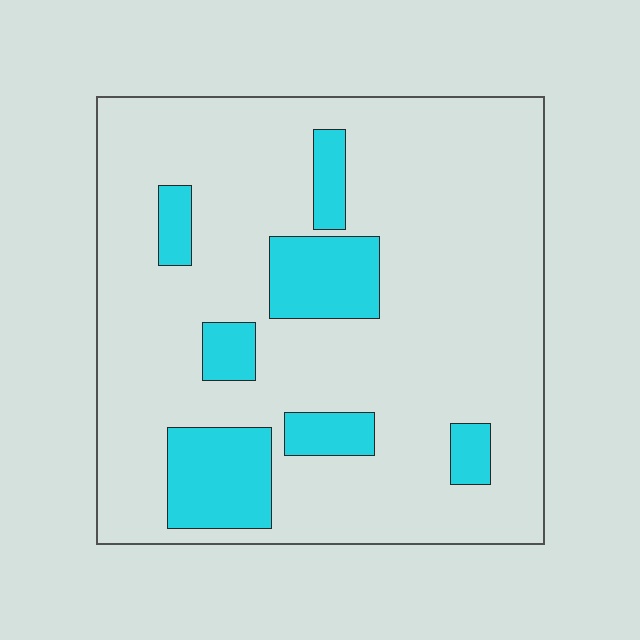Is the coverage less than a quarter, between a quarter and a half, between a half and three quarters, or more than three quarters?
Less than a quarter.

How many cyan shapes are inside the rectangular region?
7.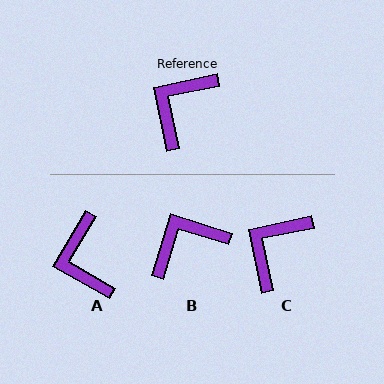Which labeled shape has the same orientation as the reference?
C.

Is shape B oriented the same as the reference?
No, it is off by about 29 degrees.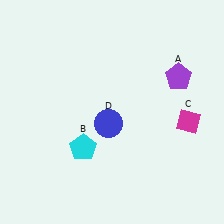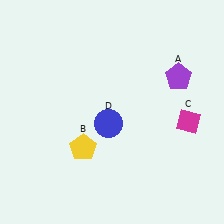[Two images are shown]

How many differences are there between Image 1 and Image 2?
There is 1 difference between the two images.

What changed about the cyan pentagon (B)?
In Image 1, B is cyan. In Image 2, it changed to yellow.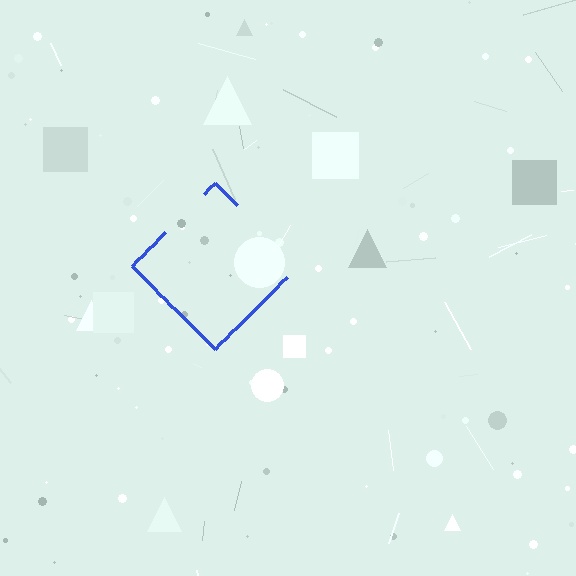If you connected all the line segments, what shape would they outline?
They would outline a diamond.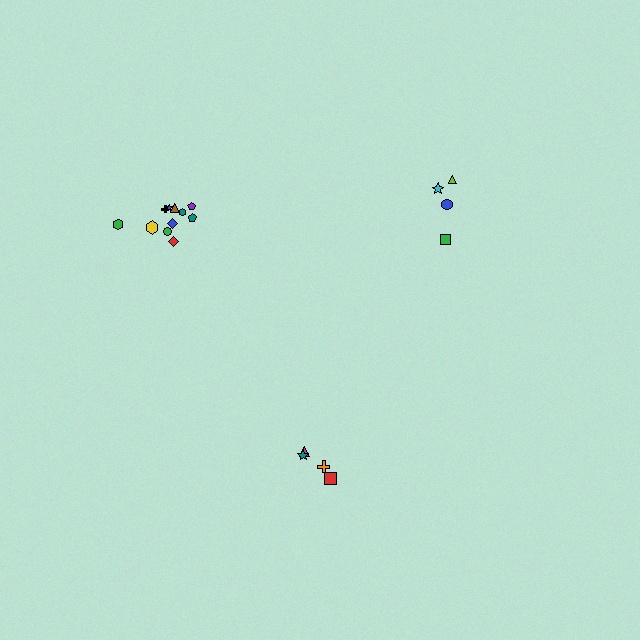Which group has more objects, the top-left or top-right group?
The top-left group.